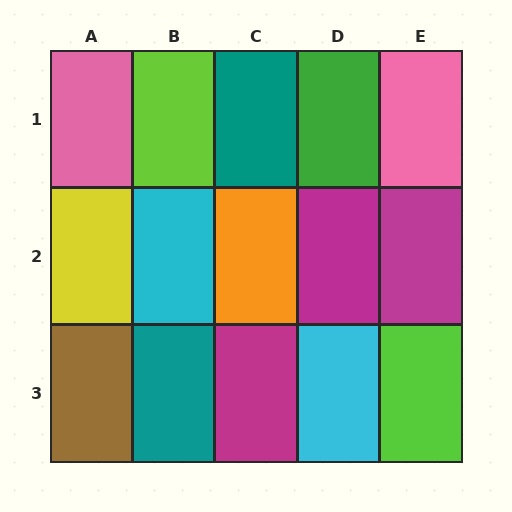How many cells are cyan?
2 cells are cyan.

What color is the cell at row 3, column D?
Cyan.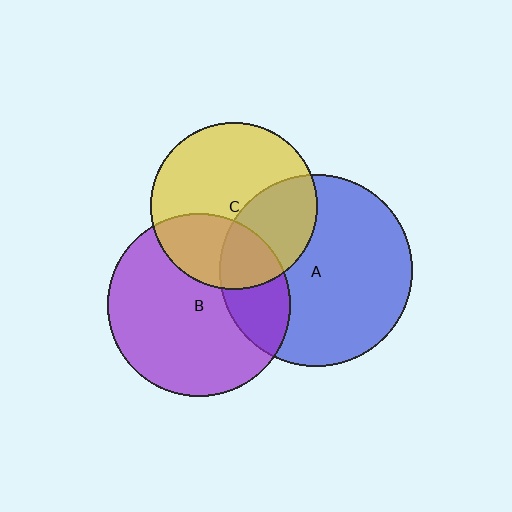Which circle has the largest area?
Circle A (blue).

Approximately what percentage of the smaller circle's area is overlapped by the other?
Approximately 30%.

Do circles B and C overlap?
Yes.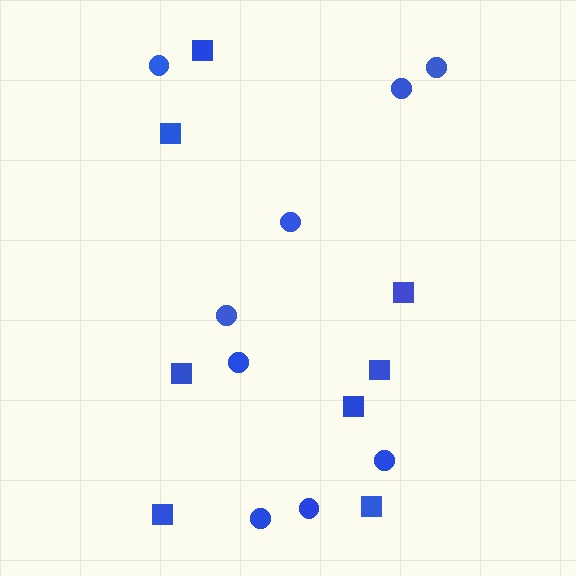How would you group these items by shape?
There are 2 groups: one group of circles (9) and one group of squares (8).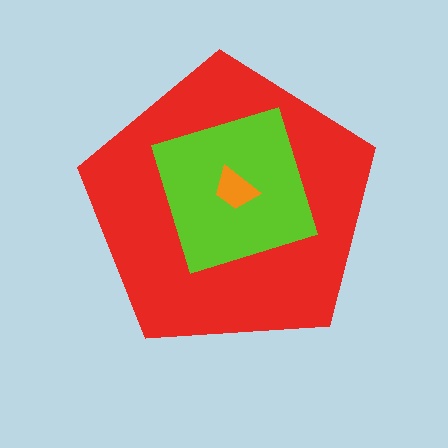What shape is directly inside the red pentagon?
The lime diamond.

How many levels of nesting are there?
3.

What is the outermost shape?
The red pentagon.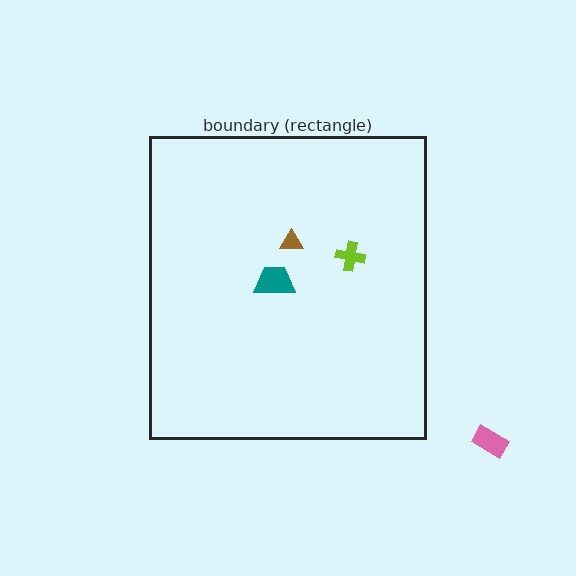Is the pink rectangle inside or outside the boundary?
Outside.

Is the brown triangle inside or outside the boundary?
Inside.